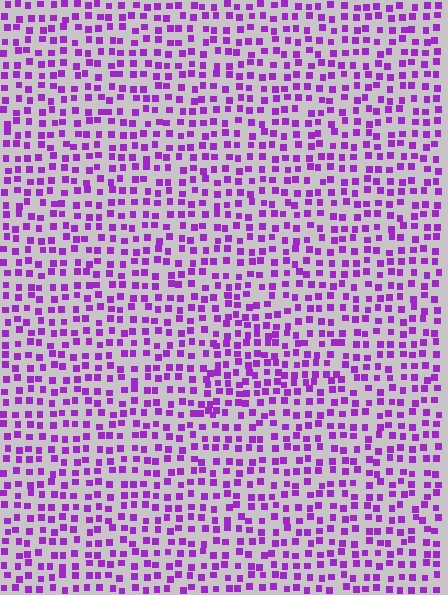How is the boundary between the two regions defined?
The boundary is defined by a change in element density (approximately 1.4x ratio). All elements are the same color, size, and shape.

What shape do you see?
I see a triangle.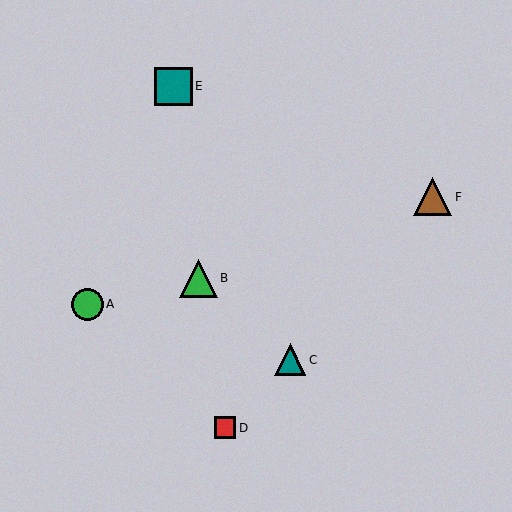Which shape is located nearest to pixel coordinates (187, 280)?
The green triangle (labeled B) at (198, 278) is nearest to that location.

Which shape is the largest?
The brown triangle (labeled F) is the largest.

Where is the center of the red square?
The center of the red square is at (225, 428).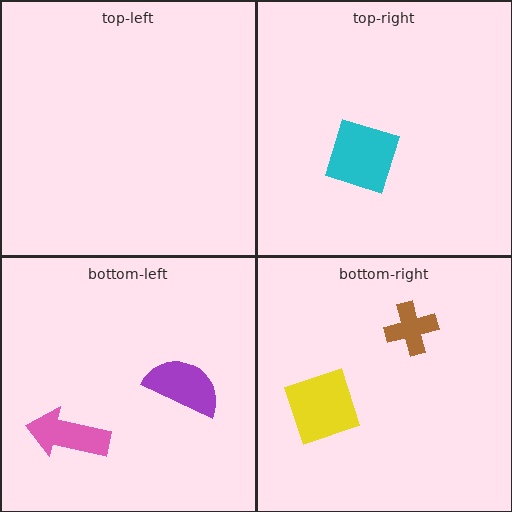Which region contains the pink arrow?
The bottom-left region.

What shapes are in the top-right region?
The cyan square.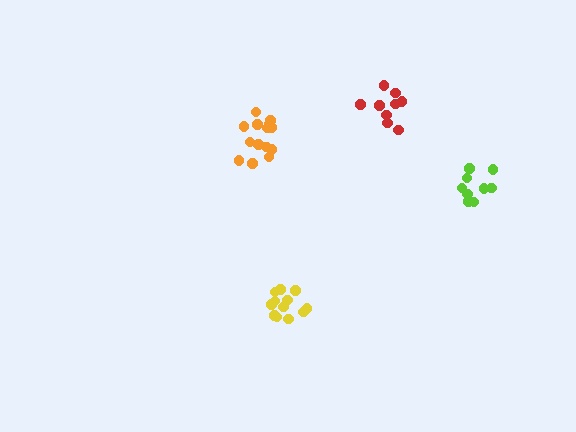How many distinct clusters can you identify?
There are 4 distinct clusters.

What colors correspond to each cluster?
The clusters are colored: lime, yellow, red, orange.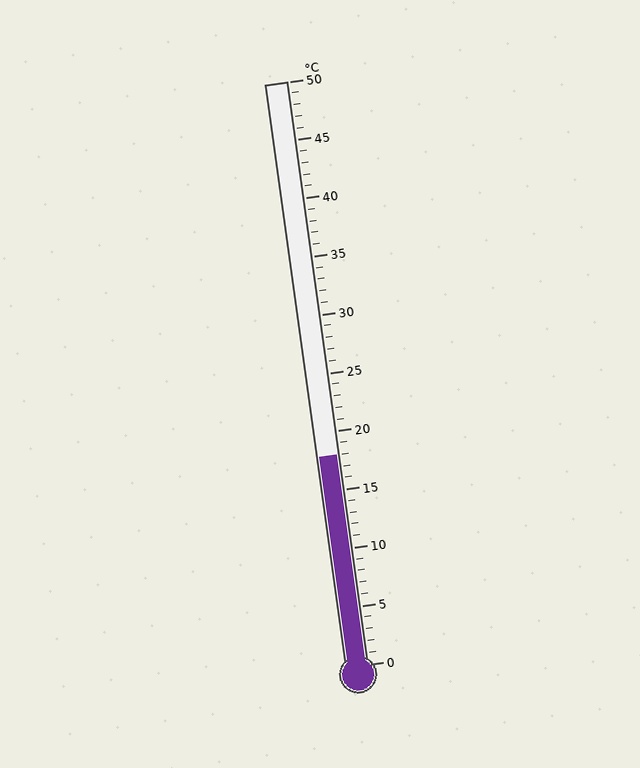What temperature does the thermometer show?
The thermometer shows approximately 18°C.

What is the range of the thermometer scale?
The thermometer scale ranges from 0°C to 50°C.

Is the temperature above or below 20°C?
The temperature is below 20°C.